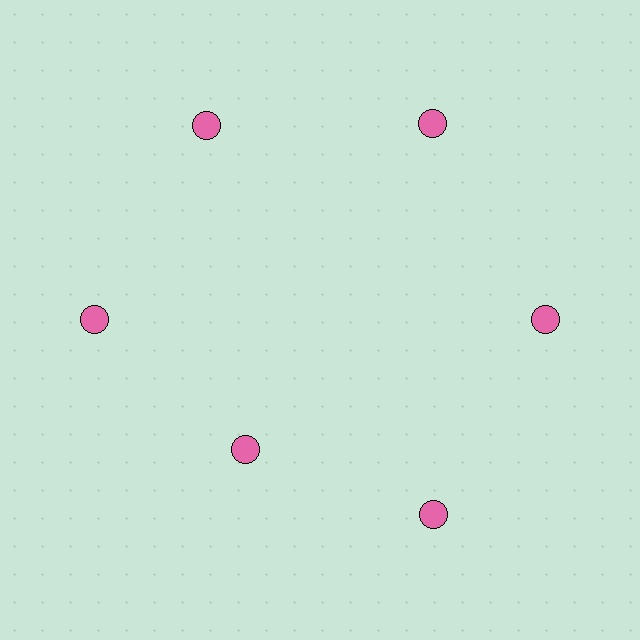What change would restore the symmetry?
The symmetry would be restored by moving it outward, back onto the ring so that all 6 circles sit at equal angles and equal distance from the center.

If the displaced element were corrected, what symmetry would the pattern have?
It would have 6-fold rotational symmetry — the pattern would map onto itself every 60 degrees.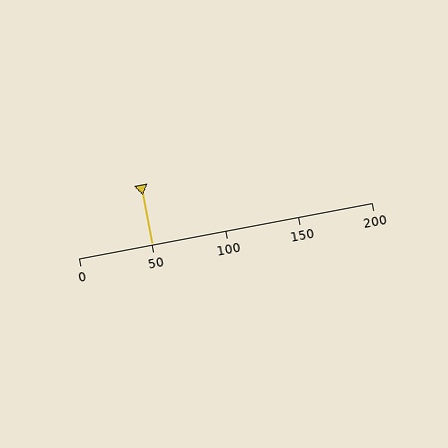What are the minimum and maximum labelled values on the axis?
The axis runs from 0 to 200.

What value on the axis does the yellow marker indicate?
The marker indicates approximately 50.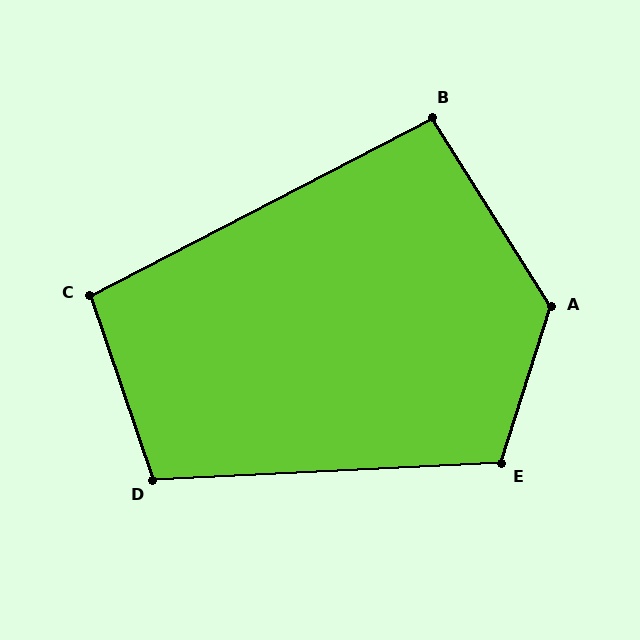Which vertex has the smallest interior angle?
B, at approximately 95 degrees.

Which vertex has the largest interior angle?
A, at approximately 130 degrees.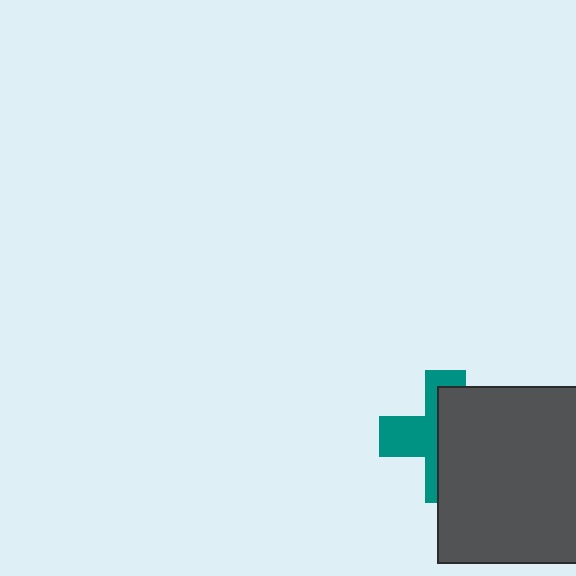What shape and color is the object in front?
The object in front is a dark gray square.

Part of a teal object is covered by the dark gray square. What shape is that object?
It is a cross.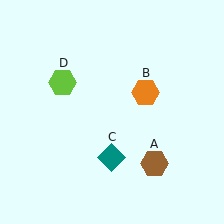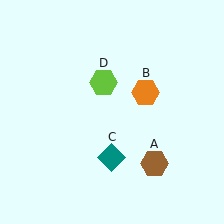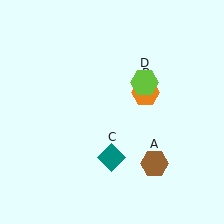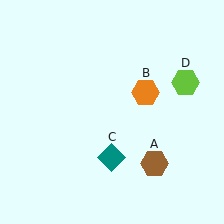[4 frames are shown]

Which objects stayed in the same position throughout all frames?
Brown hexagon (object A) and orange hexagon (object B) and teal diamond (object C) remained stationary.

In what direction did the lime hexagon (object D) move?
The lime hexagon (object D) moved right.